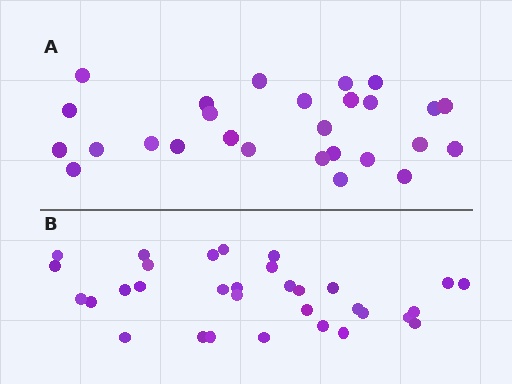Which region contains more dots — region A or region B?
Region B (the bottom region) has more dots.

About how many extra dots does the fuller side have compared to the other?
Region B has about 5 more dots than region A.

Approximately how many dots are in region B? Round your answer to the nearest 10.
About 30 dots. (The exact count is 32, which rounds to 30.)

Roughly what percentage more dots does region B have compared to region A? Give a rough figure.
About 20% more.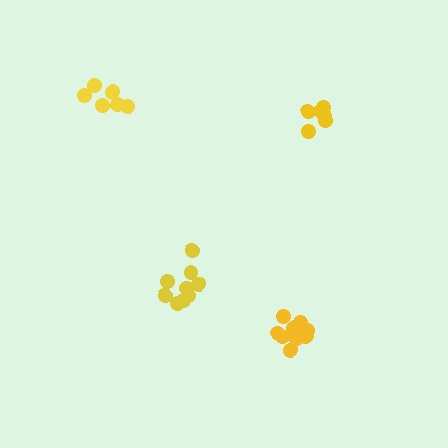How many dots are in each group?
Group 1: 11 dots, Group 2: 6 dots, Group 3: 9 dots, Group 4: 6 dots (32 total).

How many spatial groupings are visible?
There are 4 spatial groupings.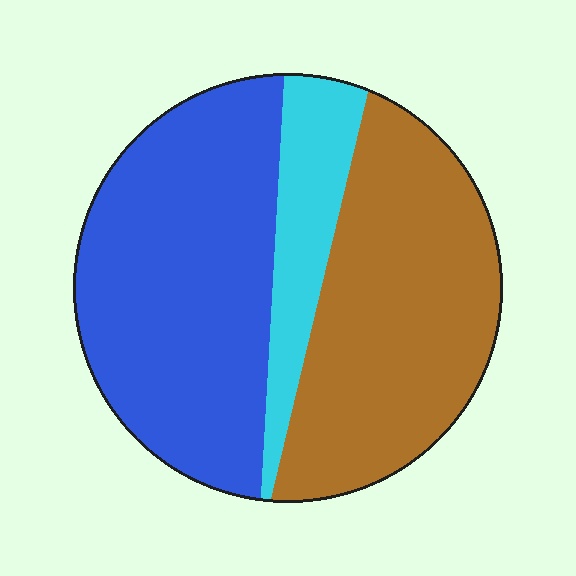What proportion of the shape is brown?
Brown covers 40% of the shape.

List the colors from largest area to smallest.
From largest to smallest: blue, brown, cyan.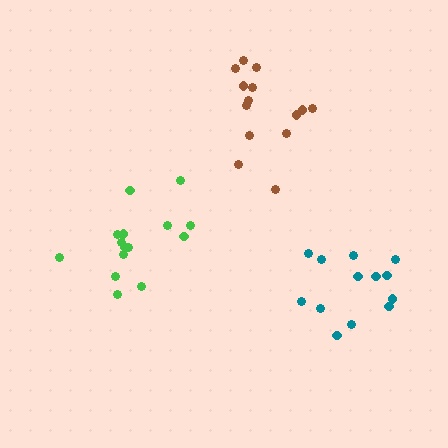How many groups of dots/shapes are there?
There are 3 groups.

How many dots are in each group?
Group 1: 13 dots, Group 2: 14 dots, Group 3: 15 dots (42 total).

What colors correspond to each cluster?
The clusters are colored: teal, brown, green.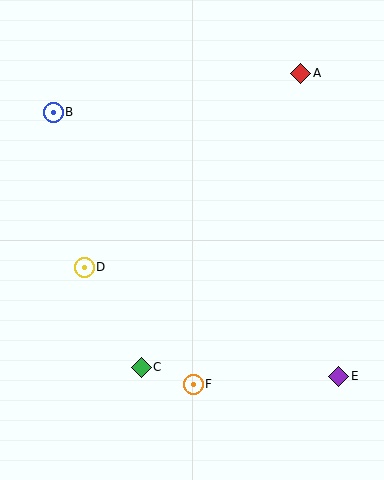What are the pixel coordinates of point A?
Point A is at (301, 73).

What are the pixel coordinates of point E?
Point E is at (339, 376).